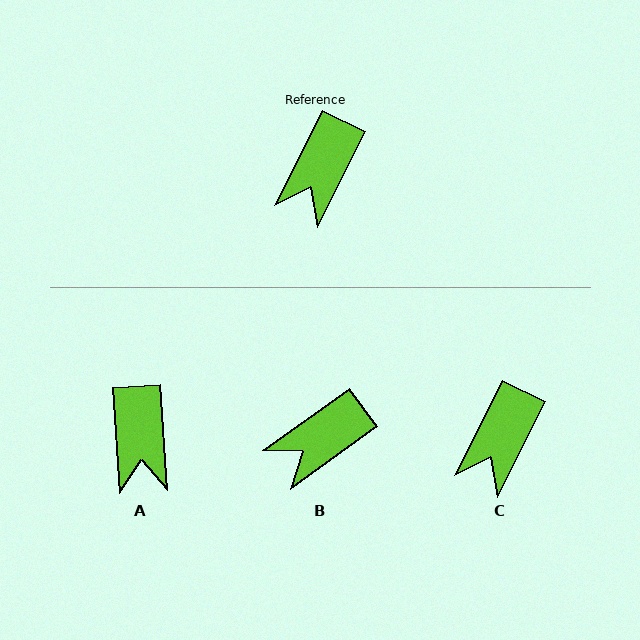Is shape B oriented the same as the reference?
No, it is off by about 28 degrees.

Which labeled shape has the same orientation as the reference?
C.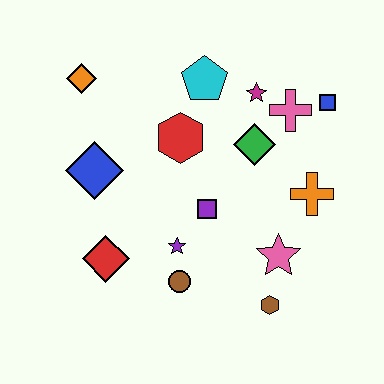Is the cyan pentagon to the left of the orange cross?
Yes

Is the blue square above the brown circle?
Yes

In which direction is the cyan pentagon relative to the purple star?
The cyan pentagon is above the purple star.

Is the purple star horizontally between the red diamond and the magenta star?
Yes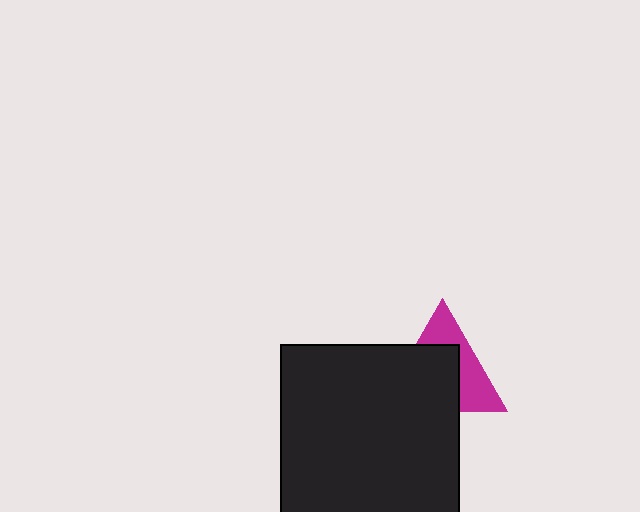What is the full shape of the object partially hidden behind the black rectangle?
The partially hidden object is a magenta triangle.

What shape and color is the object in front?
The object in front is a black rectangle.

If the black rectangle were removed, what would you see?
You would see the complete magenta triangle.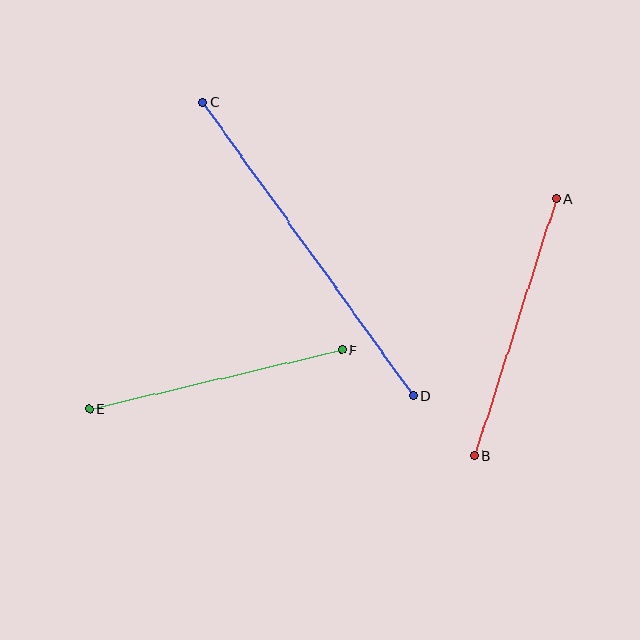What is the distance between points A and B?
The distance is approximately 270 pixels.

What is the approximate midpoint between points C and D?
The midpoint is at approximately (308, 249) pixels.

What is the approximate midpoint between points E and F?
The midpoint is at approximately (215, 380) pixels.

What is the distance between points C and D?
The distance is approximately 361 pixels.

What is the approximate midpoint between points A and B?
The midpoint is at approximately (515, 327) pixels.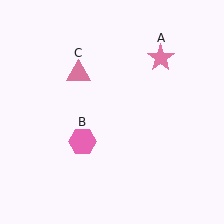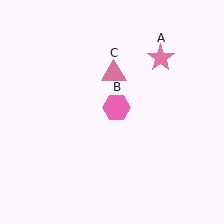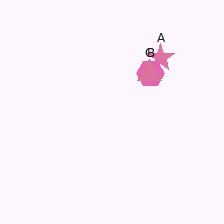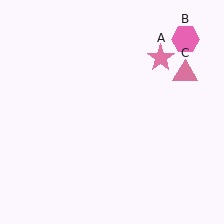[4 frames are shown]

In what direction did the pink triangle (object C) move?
The pink triangle (object C) moved right.